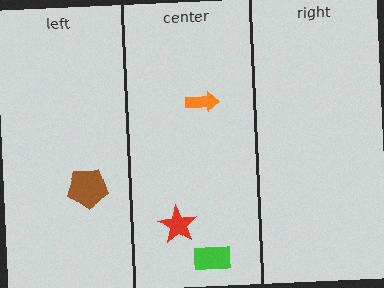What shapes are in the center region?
The orange arrow, the red star, the green rectangle.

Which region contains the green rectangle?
The center region.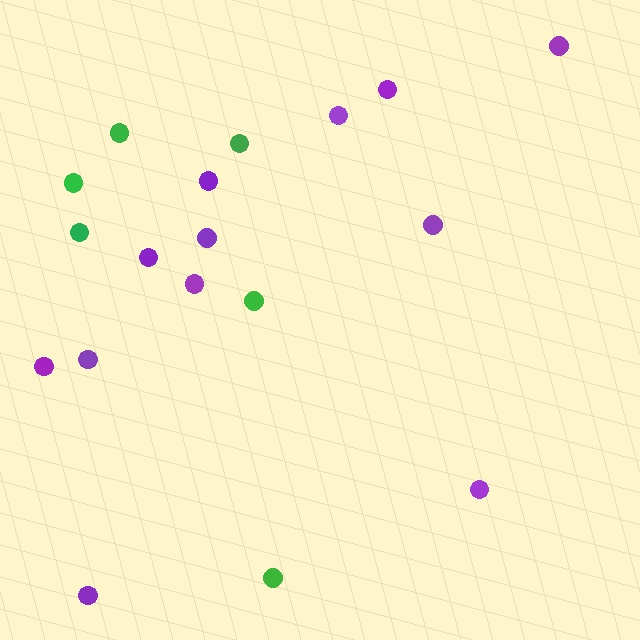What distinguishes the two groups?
There are 2 groups: one group of green circles (6) and one group of purple circles (12).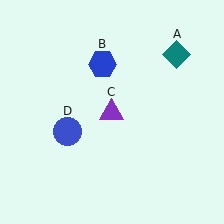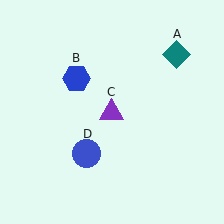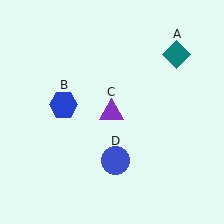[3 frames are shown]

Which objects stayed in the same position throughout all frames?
Teal diamond (object A) and purple triangle (object C) remained stationary.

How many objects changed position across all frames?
2 objects changed position: blue hexagon (object B), blue circle (object D).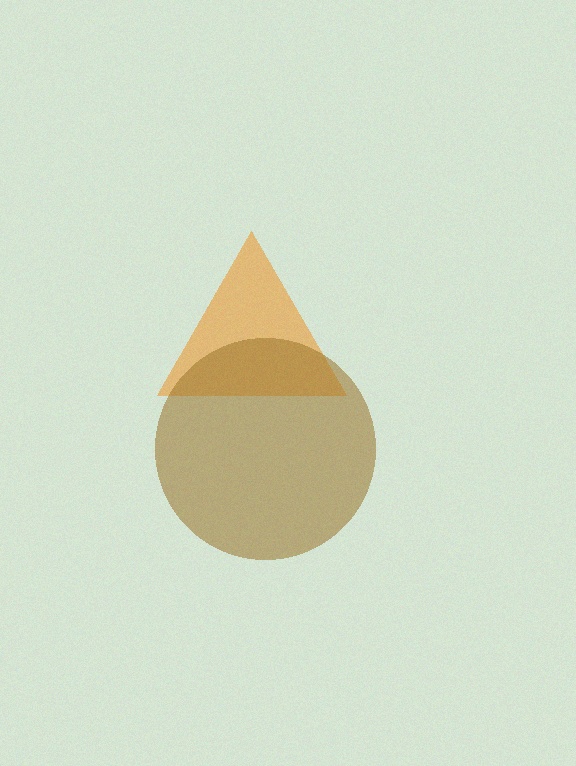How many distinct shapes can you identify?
There are 2 distinct shapes: an orange triangle, a brown circle.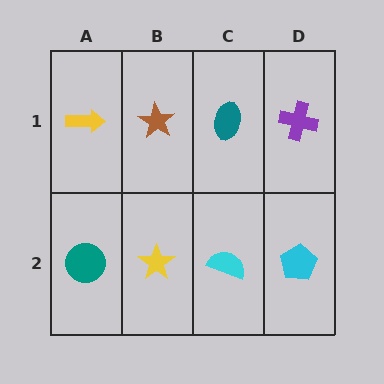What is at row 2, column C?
A cyan semicircle.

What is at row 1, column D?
A purple cross.